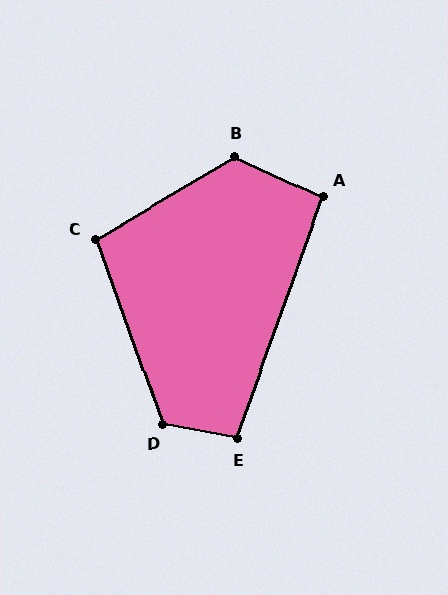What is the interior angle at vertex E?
Approximately 100 degrees (obtuse).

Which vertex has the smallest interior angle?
A, at approximately 95 degrees.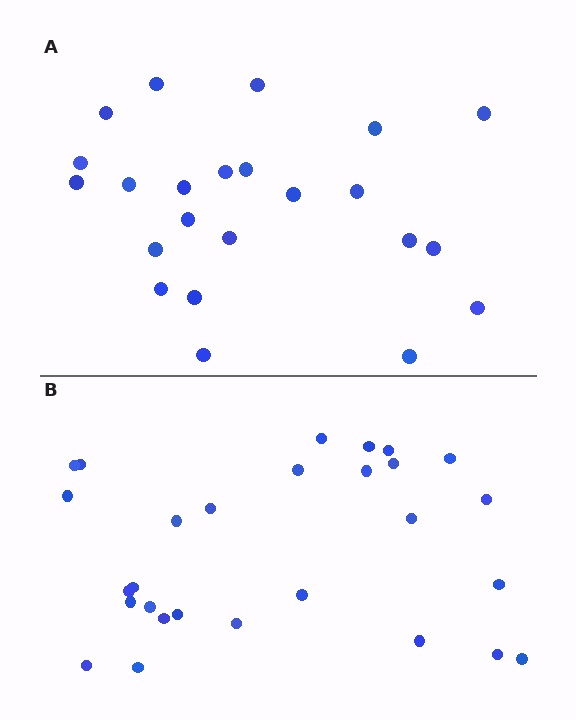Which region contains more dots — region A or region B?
Region B (the bottom region) has more dots.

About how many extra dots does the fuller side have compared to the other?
Region B has about 5 more dots than region A.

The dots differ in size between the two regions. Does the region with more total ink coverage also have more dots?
No. Region A has more total ink coverage because its dots are larger, but region B actually contains more individual dots. Total area can be misleading — the number of items is what matters here.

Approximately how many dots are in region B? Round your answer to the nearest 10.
About 30 dots. (The exact count is 28, which rounds to 30.)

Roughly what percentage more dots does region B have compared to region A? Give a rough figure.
About 20% more.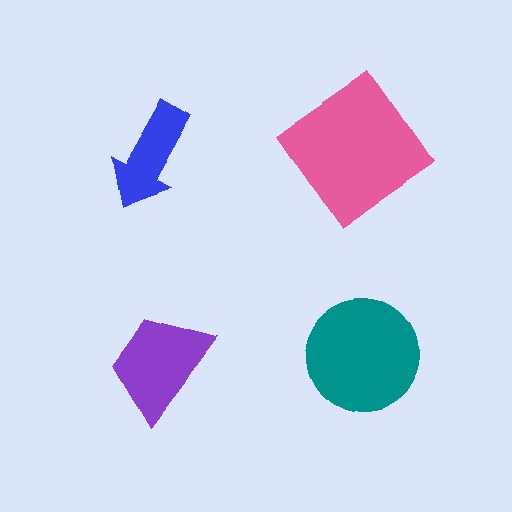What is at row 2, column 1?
A purple trapezoid.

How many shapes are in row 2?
2 shapes.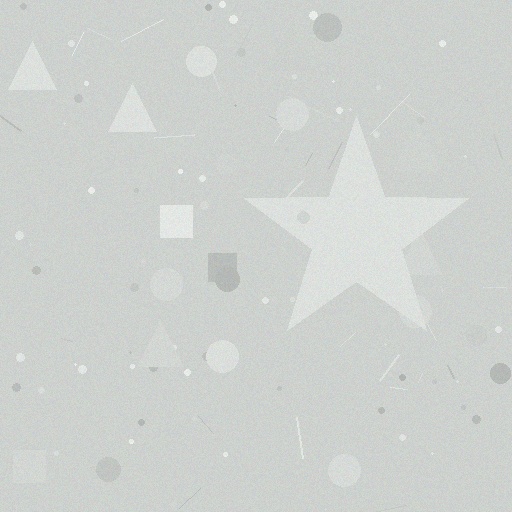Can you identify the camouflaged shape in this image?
The camouflaged shape is a star.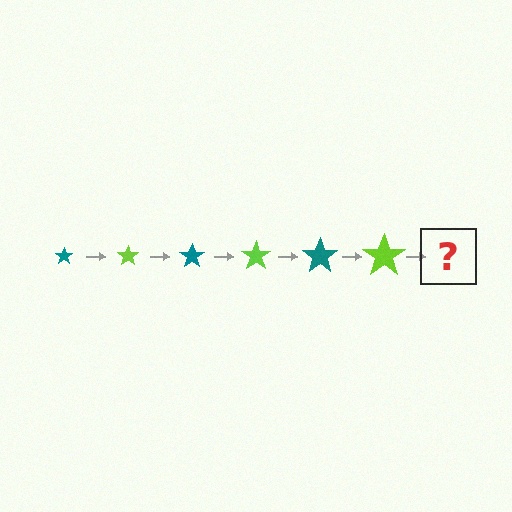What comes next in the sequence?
The next element should be a teal star, larger than the previous one.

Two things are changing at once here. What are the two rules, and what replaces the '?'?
The two rules are that the star grows larger each step and the color cycles through teal and lime. The '?' should be a teal star, larger than the previous one.